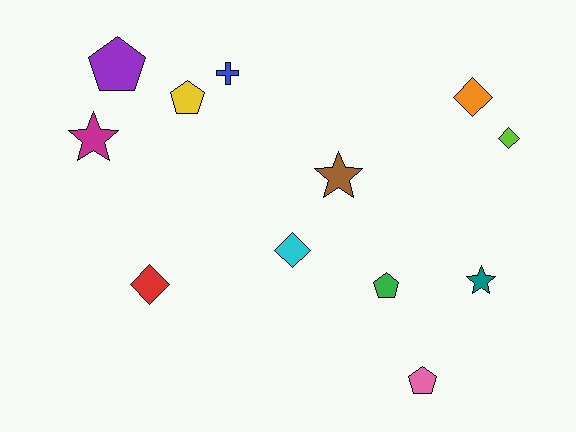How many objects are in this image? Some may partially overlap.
There are 12 objects.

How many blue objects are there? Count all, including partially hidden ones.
There is 1 blue object.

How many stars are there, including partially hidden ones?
There are 3 stars.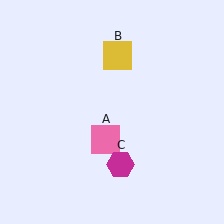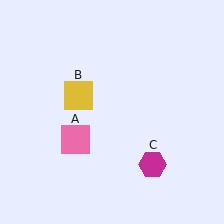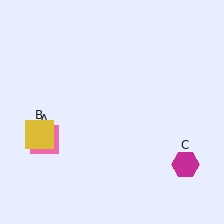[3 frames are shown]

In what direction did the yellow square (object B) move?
The yellow square (object B) moved down and to the left.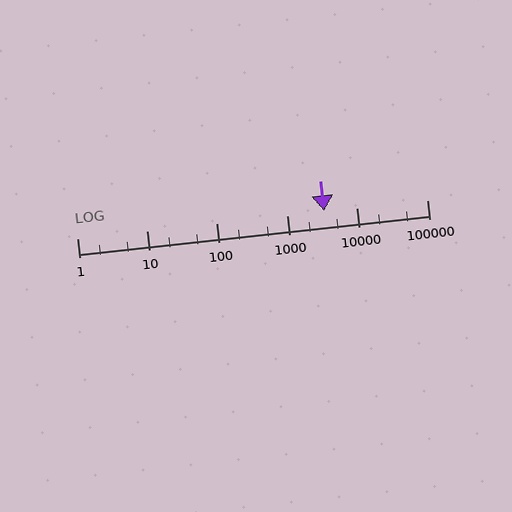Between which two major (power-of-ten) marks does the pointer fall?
The pointer is between 1000 and 10000.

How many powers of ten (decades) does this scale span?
The scale spans 5 decades, from 1 to 100000.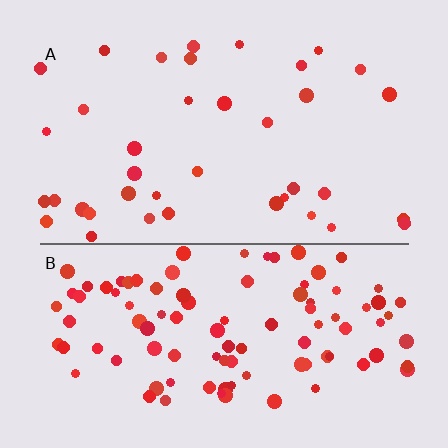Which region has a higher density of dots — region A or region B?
B (the bottom).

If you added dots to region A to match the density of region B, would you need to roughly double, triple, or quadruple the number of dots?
Approximately triple.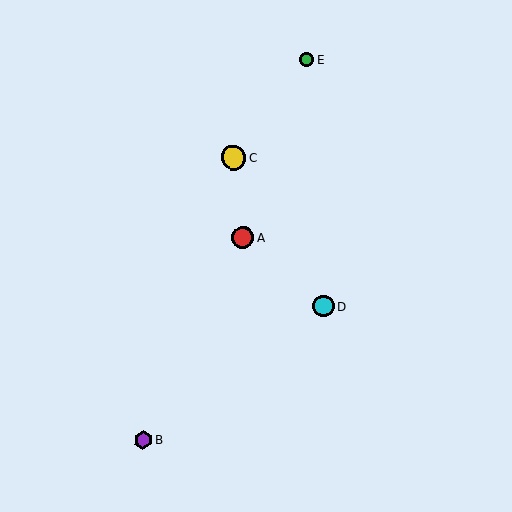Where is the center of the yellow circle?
The center of the yellow circle is at (233, 158).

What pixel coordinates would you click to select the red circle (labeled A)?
Click at (243, 238) to select the red circle A.